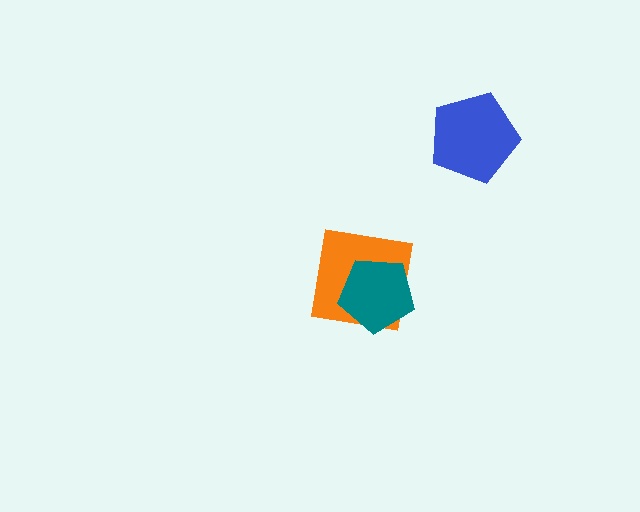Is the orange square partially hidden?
Yes, it is partially covered by another shape.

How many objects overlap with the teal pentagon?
1 object overlaps with the teal pentagon.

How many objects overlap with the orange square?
1 object overlaps with the orange square.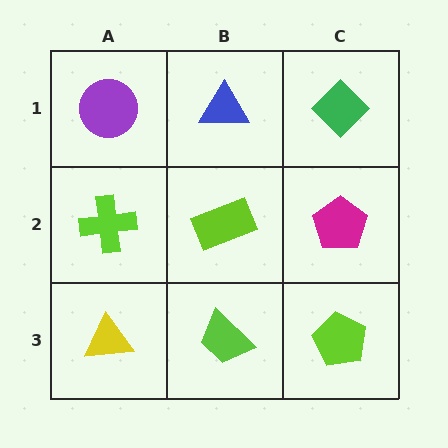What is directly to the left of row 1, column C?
A blue triangle.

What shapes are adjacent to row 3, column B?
A lime rectangle (row 2, column B), a yellow triangle (row 3, column A), a lime pentagon (row 3, column C).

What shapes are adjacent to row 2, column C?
A green diamond (row 1, column C), a lime pentagon (row 3, column C), a lime rectangle (row 2, column B).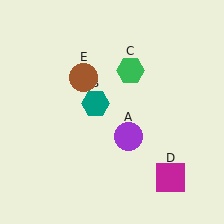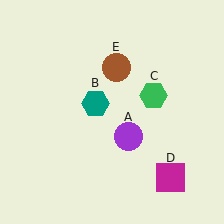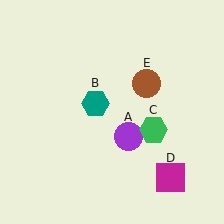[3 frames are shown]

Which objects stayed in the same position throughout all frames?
Purple circle (object A) and teal hexagon (object B) and magenta square (object D) remained stationary.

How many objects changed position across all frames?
2 objects changed position: green hexagon (object C), brown circle (object E).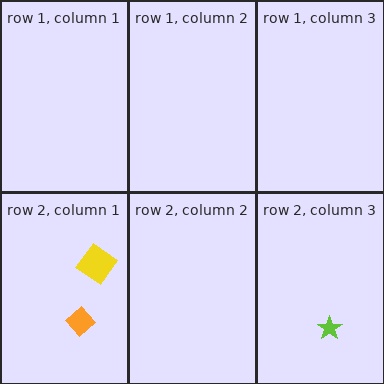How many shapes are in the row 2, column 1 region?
2.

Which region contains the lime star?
The row 2, column 3 region.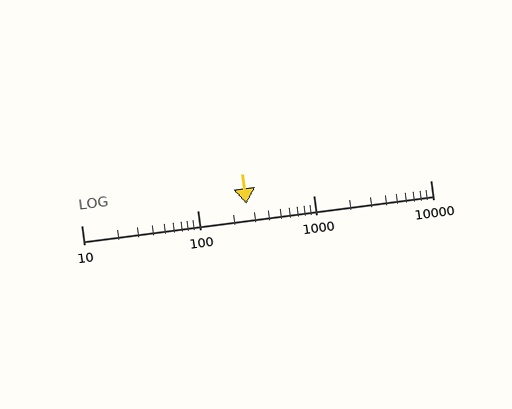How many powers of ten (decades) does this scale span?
The scale spans 3 decades, from 10 to 10000.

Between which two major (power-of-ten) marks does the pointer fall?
The pointer is between 100 and 1000.